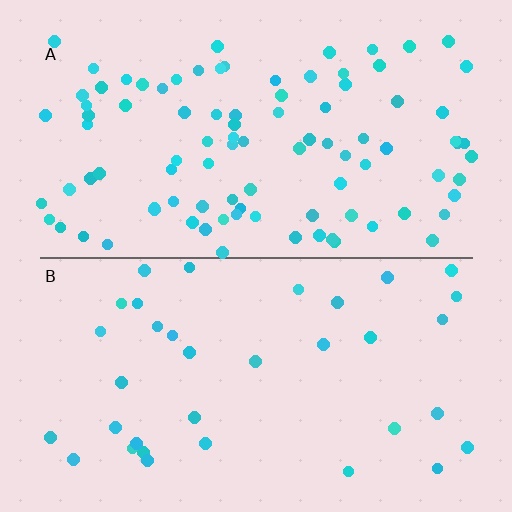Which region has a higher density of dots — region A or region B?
A (the top).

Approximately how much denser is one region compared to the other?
Approximately 2.7× — region A over region B.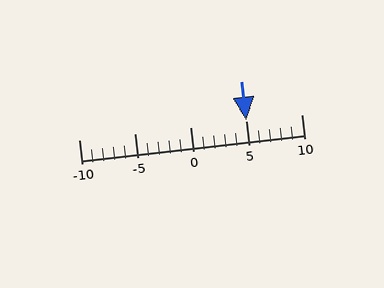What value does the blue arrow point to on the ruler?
The blue arrow points to approximately 5.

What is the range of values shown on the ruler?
The ruler shows values from -10 to 10.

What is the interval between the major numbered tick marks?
The major tick marks are spaced 5 units apart.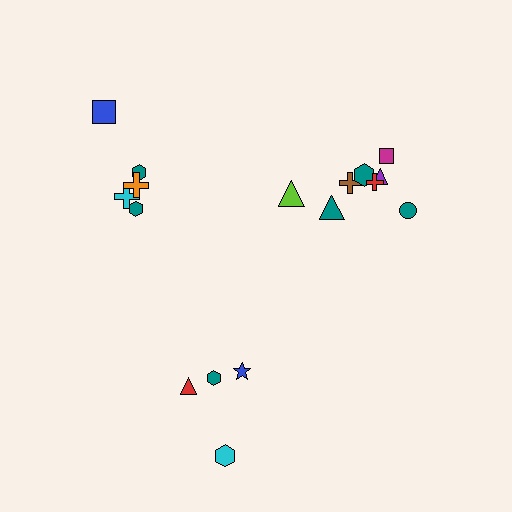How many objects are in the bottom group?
There are 4 objects.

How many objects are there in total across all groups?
There are 17 objects.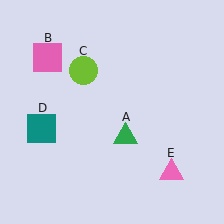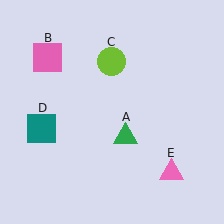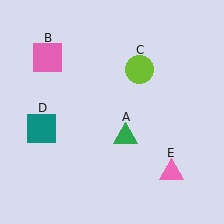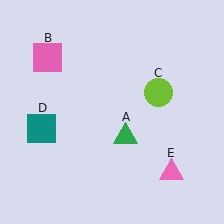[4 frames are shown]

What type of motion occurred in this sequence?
The lime circle (object C) rotated clockwise around the center of the scene.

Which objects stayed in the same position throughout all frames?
Green triangle (object A) and pink square (object B) and teal square (object D) and pink triangle (object E) remained stationary.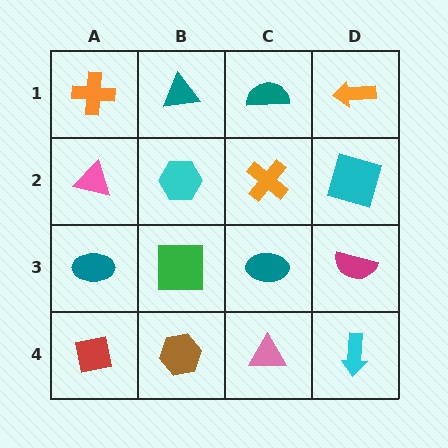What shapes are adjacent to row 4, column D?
A magenta semicircle (row 3, column D), a pink triangle (row 4, column C).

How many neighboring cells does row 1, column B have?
3.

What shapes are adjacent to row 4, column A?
A teal ellipse (row 3, column A), a brown hexagon (row 4, column B).